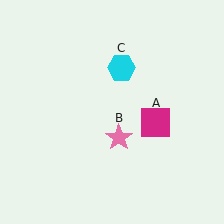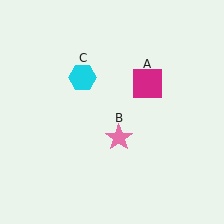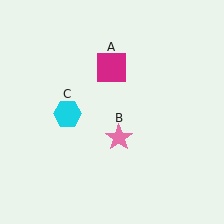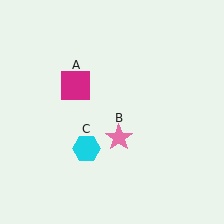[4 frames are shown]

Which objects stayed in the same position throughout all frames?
Pink star (object B) remained stationary.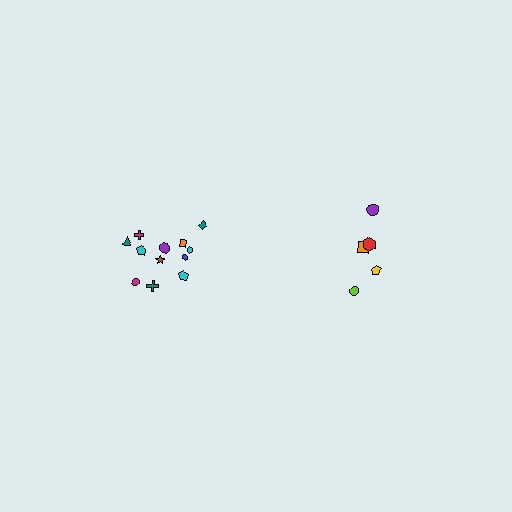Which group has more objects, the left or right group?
The left group.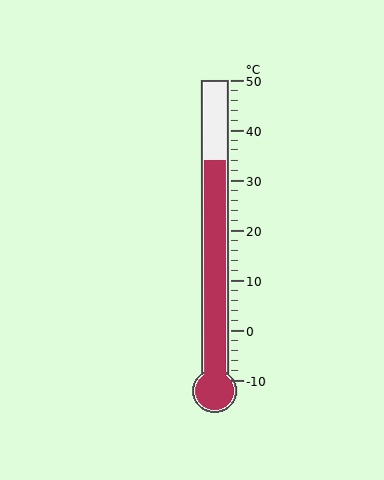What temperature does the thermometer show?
The thermometer shows approximately 34°C.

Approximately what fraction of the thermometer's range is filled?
The thermometer is filled to approximately 75% of its range.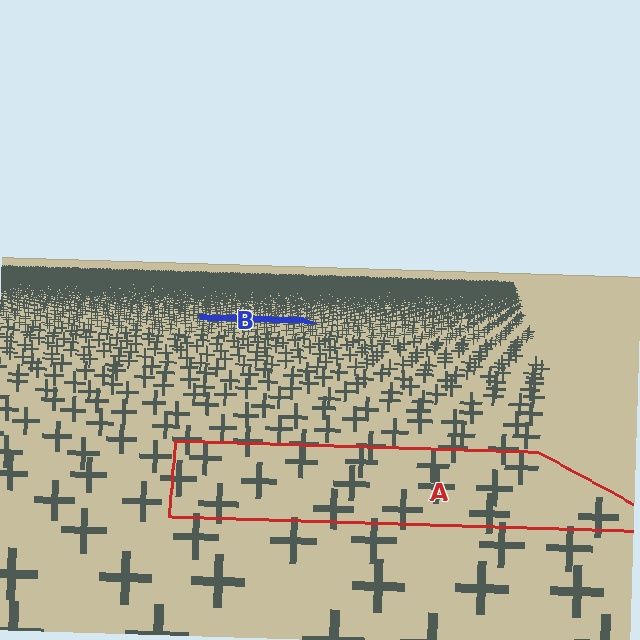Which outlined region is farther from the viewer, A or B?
Region B is farther from the viewer — the texture elements inside it appear smaller and more densely packed.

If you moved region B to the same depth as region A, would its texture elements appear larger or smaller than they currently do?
They would appear larger. At a closer depth, the same texture elements are projected at a bigger on-screen size.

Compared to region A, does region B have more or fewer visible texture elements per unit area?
Region B has more texture elements per unit area — they are packed more densely because it is farther away.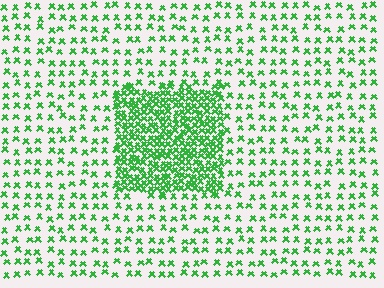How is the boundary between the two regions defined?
The boundary is defined by a change in element density (approximately 3.0x ratio). All elements are the same color, size, and shape.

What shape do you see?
I see a rectangle.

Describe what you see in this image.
The image contains small green elements arranged at two different densities. A rectangle-shaped region is visible where the elements are more densely packed than the surrounding area.